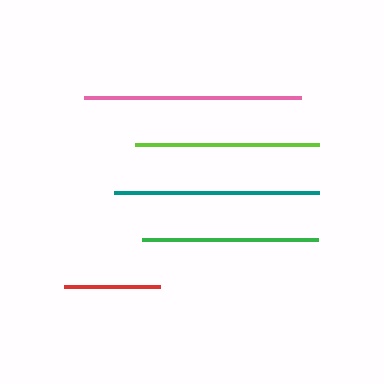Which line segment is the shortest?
The red line is the shortest at approximately 96 pixels.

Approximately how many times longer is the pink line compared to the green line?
The pink line is approximately 1.2 times the length of the green line.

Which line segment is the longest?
The pink line is the longest at approximately 216 pixels.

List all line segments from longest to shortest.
From longest to shortest: pink, teal, lime, green, red.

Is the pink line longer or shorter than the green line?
The pink line is longer than the green line.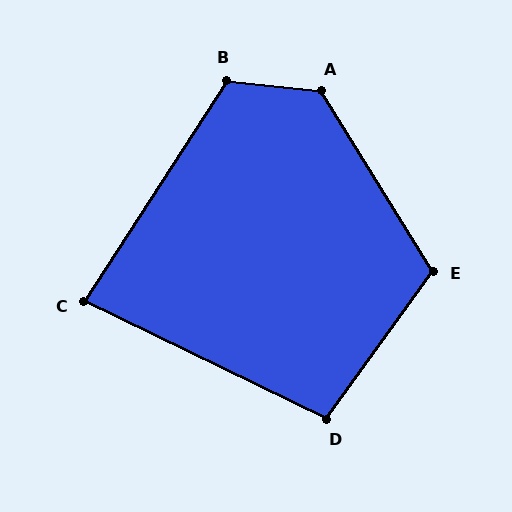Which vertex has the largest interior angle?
A, at approximately 128 degrees.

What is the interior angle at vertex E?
Approximately 112 degrees (obtuse).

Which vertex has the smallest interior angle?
C, at approximately 83 degrees.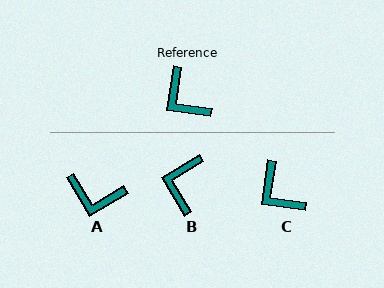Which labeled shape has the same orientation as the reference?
C.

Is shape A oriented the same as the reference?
No, it is off by about 40 degrees.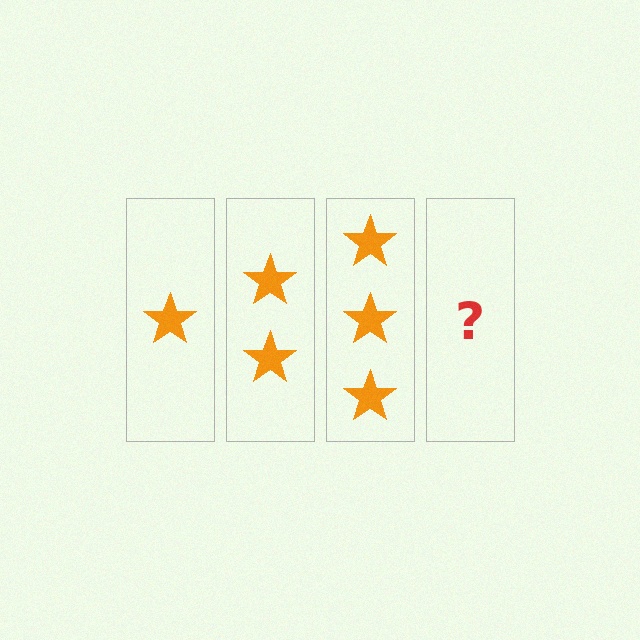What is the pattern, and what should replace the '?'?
The pattern is that each step adds one more star. The '?' should be 4 stars.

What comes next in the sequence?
The next element should be 4 stars.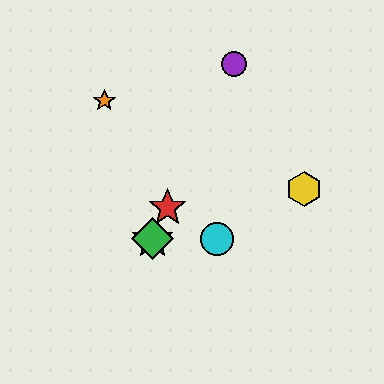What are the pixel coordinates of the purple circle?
The purple circle is at (234, 64).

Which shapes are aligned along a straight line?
The red star, the blue star, the green diamond, the purple circle are aligned along a straight line.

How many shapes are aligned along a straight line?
4 shapes (the red star, the blue star, the green diamond, the purple circle) are aligned along a straight line.